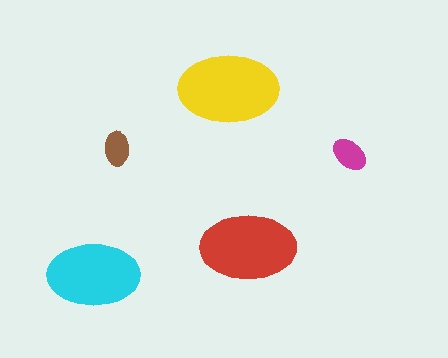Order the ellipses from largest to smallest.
the yellow one, the red one, the cyan one, the magenta one, the brown one.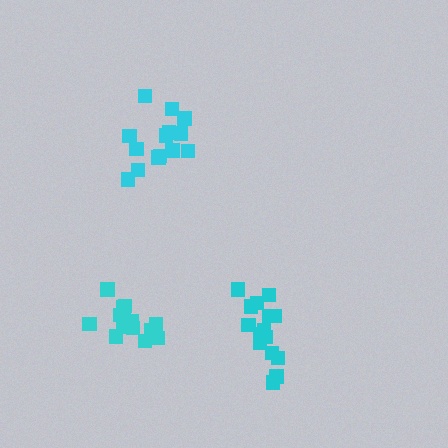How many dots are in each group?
Group 1: 14 dots, Group 2: 15 dots, Group 3: 13 dots (42 total).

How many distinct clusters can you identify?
There are 3 distinct clusters.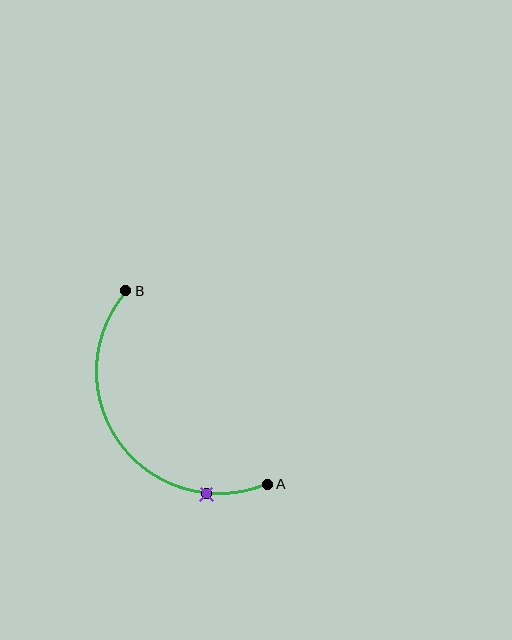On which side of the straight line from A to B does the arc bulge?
The arc bulges below and to the left of the straight line connecting A and B.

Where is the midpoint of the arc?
The arc midpoint is the point on the curve farthest from the straight line joining A and B. It sits below and to the left of that line.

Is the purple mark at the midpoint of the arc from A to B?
No. The purple mark lies on the arc but is closer to endpoint A. The arc midpoint would be at the point on the curve equidistant along the arc from both A and B.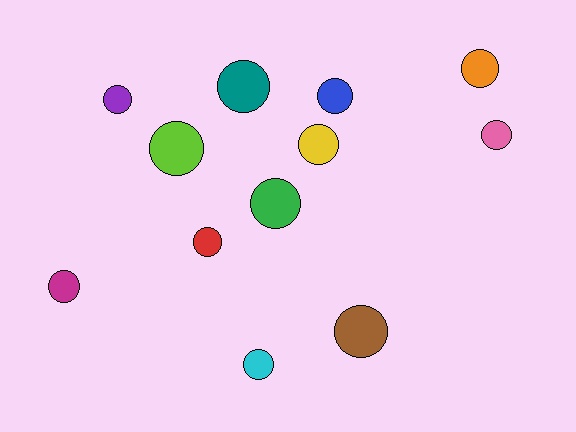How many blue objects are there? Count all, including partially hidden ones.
There is 1 blue object.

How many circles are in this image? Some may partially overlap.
There are 12 circles.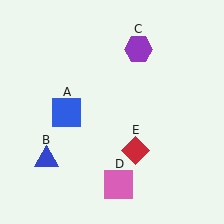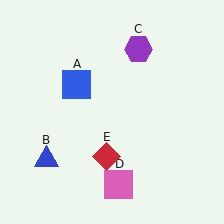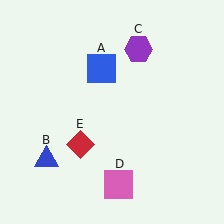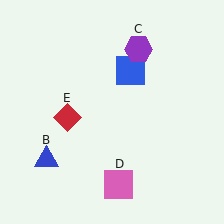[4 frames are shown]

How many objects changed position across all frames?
2 objects changed position: blue square (object A), red diamond (object E).